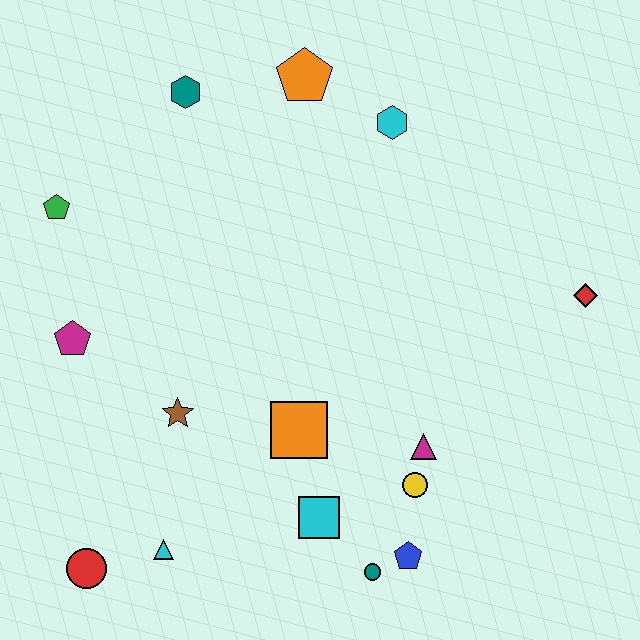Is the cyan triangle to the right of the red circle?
Yes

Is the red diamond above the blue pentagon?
Yes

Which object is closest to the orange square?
The cyan square is closest to the orange square.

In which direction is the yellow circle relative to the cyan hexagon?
The yellow circle is below the cyan hexagon.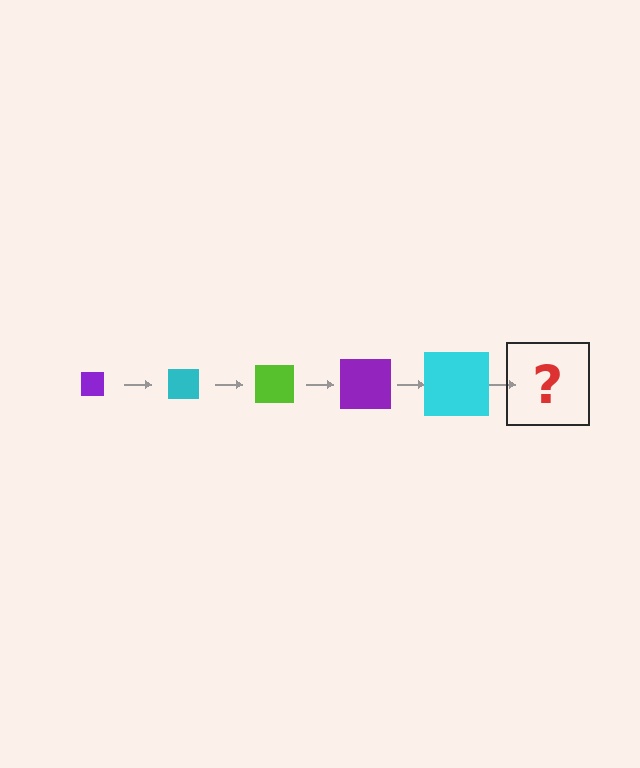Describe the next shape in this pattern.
It should be a lime square, larger than the previous one.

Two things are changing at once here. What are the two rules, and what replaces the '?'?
The two rules are that the square grows larger each step and the color cycles through purple, cyan, and lime. The '?' should be a lime square, larger than the previous one.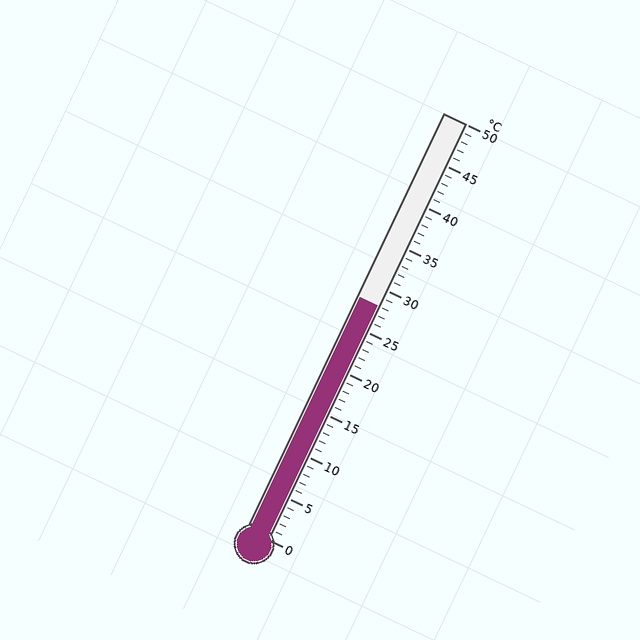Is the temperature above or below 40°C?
The temperature is below 40°C.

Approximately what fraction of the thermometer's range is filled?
The thermometer is filled to approximately 55% of its range.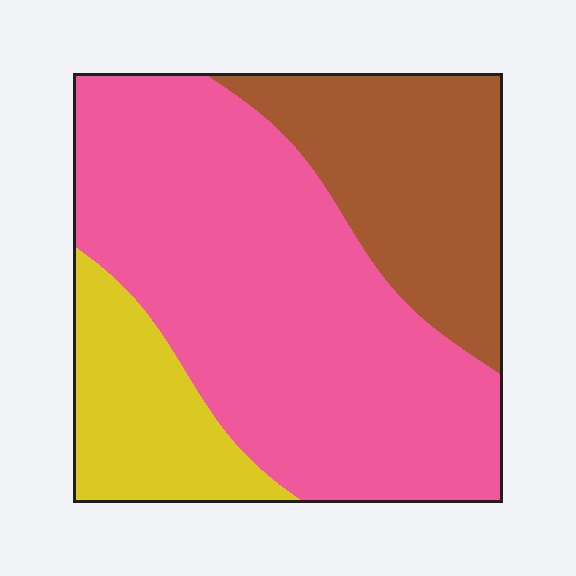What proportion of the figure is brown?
Brown covers about 25% of the figure.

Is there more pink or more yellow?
Pink.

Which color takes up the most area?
Pink, at roughly 60%.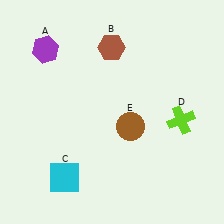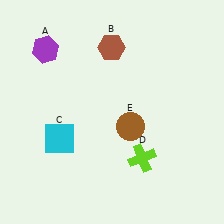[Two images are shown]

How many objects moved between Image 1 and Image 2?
2 objects moved between the two images.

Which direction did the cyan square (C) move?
The cyan square (C) moved up.